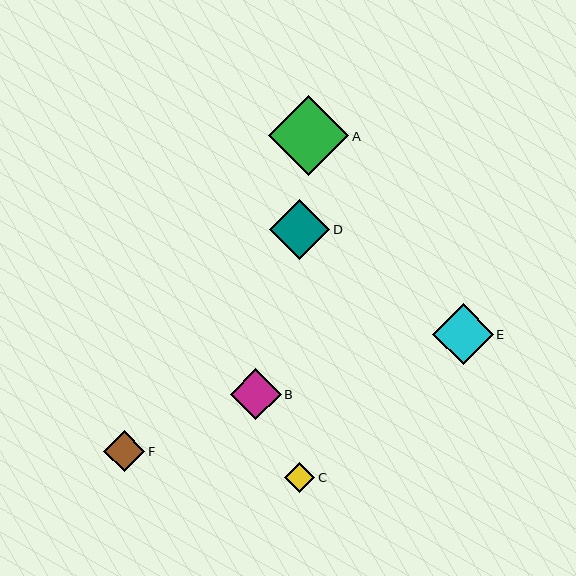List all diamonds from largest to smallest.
From largest to smallest: A, E, D, B, F, C.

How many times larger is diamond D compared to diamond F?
Diamond D is approximately 1.5 times the size of diamond F.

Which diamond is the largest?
Diamond A is the largest with a size of approximately 80 pixels.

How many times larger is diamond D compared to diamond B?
Diamond D is approximately 1.2 times the size of diamond B.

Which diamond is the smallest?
Diamond C is the smallest with a size of approximately 30 pixels.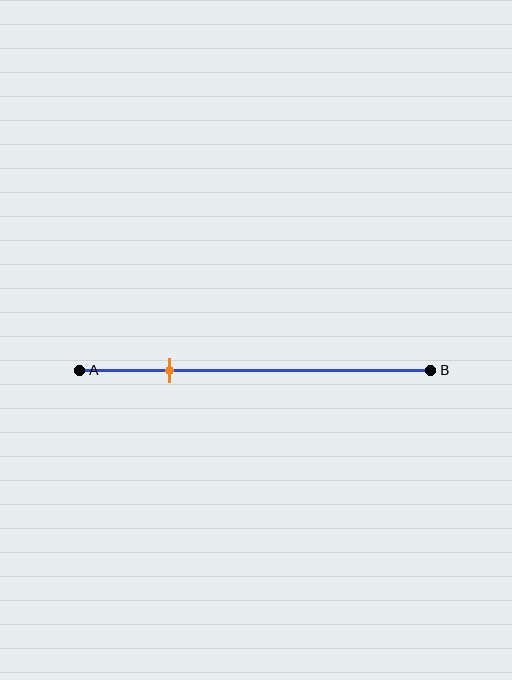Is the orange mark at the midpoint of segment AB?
No, the mark is at about 25% from A, not at the 50% midpoint.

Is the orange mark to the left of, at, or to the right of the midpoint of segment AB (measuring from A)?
The orange mark is to the left of the midpoint of segment AB.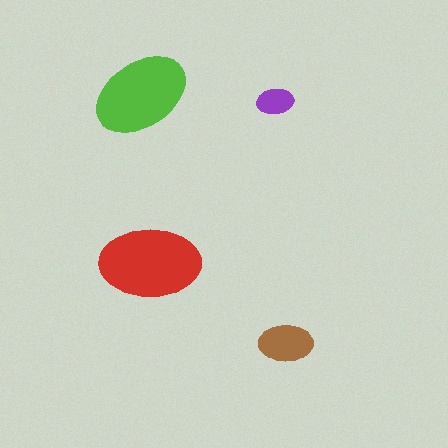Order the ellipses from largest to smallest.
the red one, the lime one, the brown one, the purple one.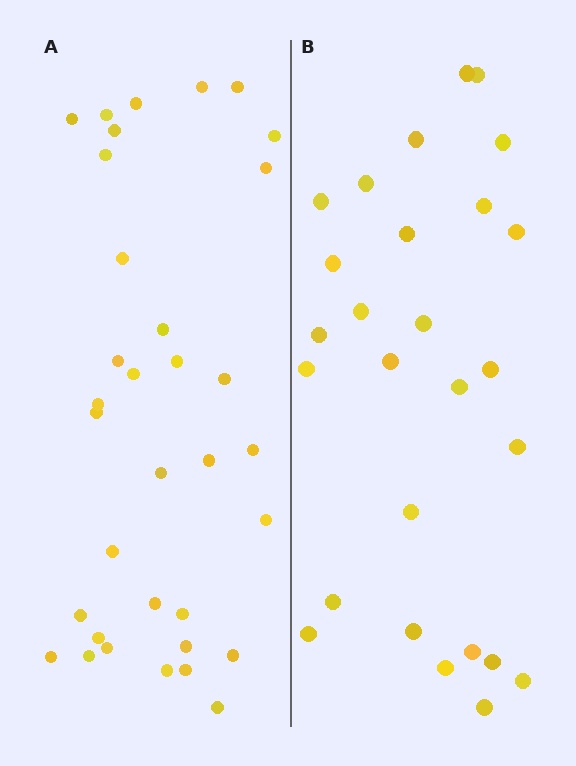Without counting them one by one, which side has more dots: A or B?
Region A (the left region) has more dots.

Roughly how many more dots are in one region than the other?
Region A has roughly 8 or so more dots than region B.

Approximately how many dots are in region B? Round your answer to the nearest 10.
About 30 dots. (The exact count is 27, which rounds to 30.)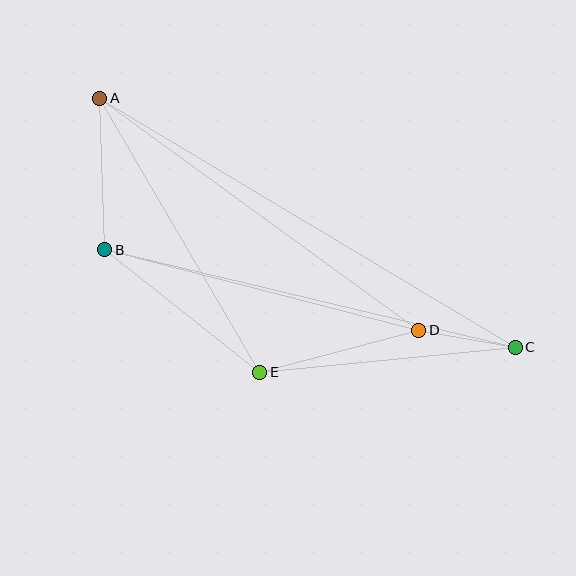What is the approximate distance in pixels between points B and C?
The distance between B and C is approximately 422 pixels.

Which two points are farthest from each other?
Points A and C are farthest from each other.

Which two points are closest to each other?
Points C and D are closest to each other.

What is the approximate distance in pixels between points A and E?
The distance between A and E is approximately 317 pixels.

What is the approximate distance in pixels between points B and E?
The distance between B and E is approximately 198 pixels.